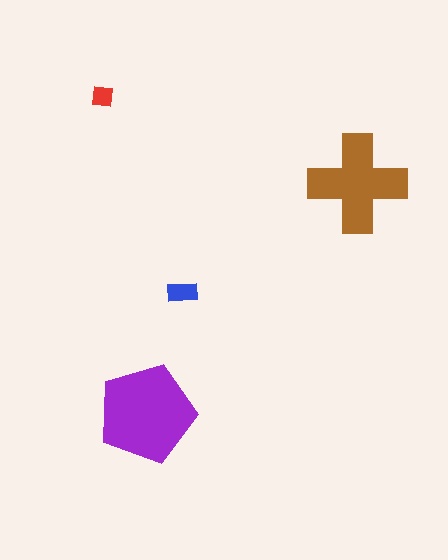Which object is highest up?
The red square is topmost.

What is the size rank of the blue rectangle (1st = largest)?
3rd.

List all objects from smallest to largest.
The red square, the blue rectangle, the brown cross, the purple pentagon.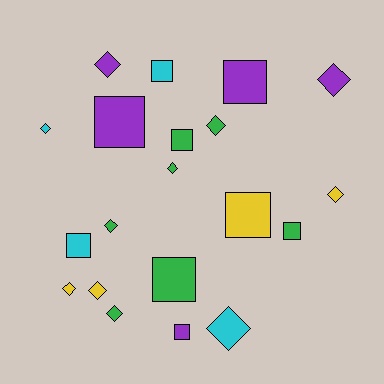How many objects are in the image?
There are 20 objects.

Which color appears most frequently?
Green, with 7 objects.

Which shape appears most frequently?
Diamond, with 11 objects.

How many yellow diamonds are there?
There are 3 yellow diamonds.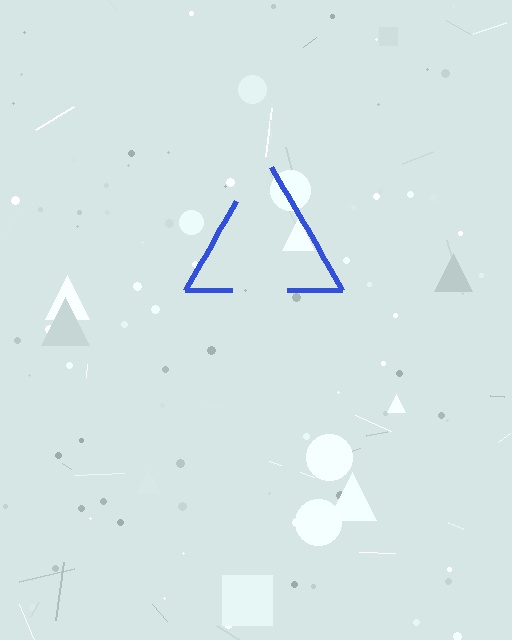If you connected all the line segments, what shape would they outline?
They would outline a triangle.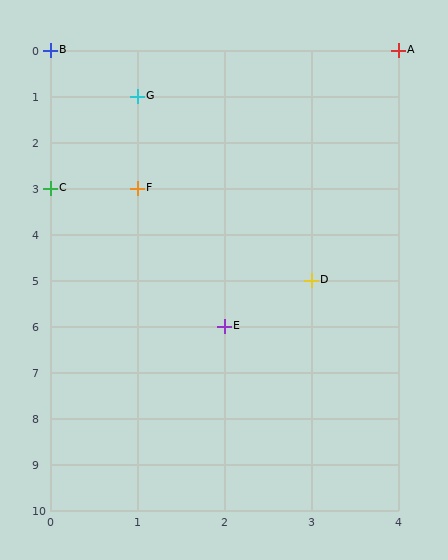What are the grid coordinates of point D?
Point D is at grid coordinates (3, 5).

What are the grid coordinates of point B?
Point B is at grid coordinates (0, 0).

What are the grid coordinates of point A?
Point A is at grid coordinates (4, 0).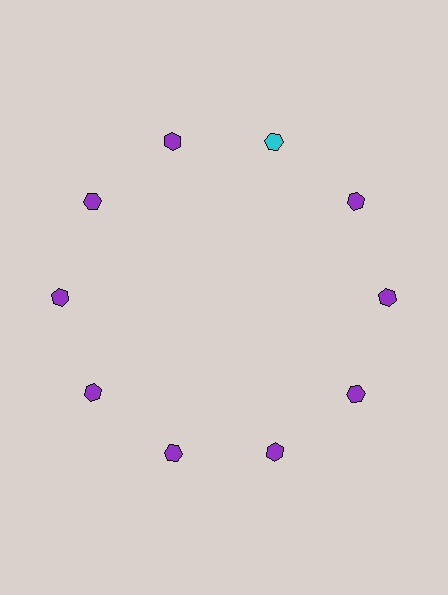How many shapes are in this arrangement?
There are 10 shapes arranged in a ring pattern.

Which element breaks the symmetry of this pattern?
The cyan hexagon at roughly the 1 o'clock position breaks the symmetry. All other shapes are purple hexagons.